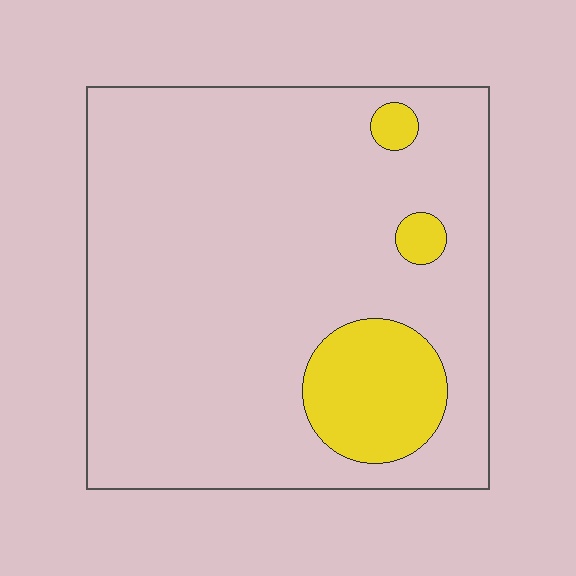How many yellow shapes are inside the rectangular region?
3.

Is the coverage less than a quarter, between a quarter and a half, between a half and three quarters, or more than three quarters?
Less than a quarter.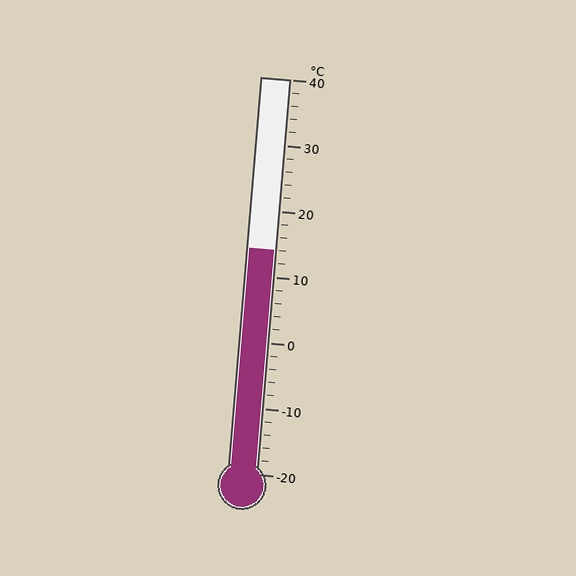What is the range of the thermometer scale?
The thermometer scale ranges from -20°C to 40°C.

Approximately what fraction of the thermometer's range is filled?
The thermometer is filled to approximately 55% of its range.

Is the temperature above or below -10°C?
The temperature is above -10°C.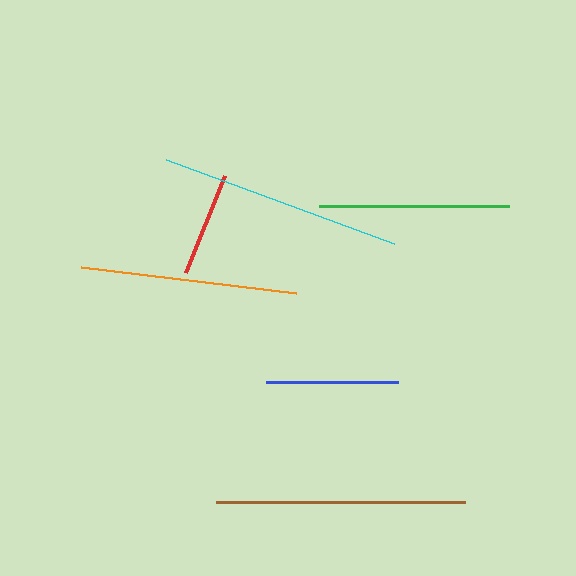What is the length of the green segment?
The green segment is approximately 190 pixels long.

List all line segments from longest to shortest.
From longest to shortest: brown, cyan, orange, green, blue, red.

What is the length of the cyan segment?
The cyan segment is approximately 243 pixels long.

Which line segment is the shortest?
The red line is the shortest at approximately 104 pixels.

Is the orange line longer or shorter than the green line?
The orange line is longer than the green line.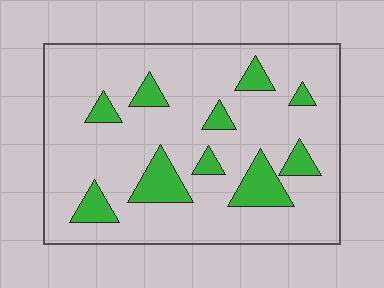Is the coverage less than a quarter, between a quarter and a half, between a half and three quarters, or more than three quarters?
Less than a quarter.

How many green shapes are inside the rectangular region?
10.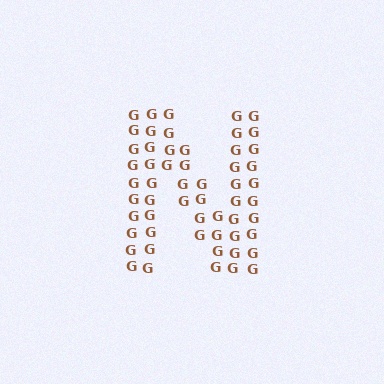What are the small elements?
The small elements are letter G's.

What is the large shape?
The large shape is the letter N.